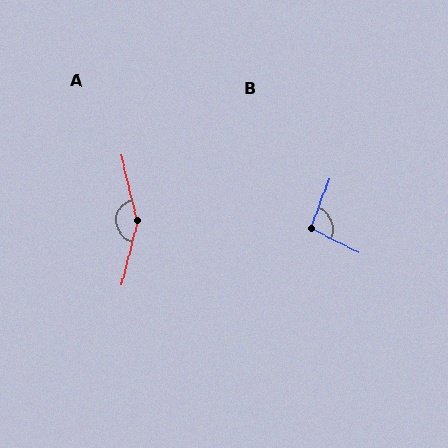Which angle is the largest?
A, at approximately 152 degrees.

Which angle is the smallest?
B, at approximately 96 degrees.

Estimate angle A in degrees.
Approximately 152 degrees.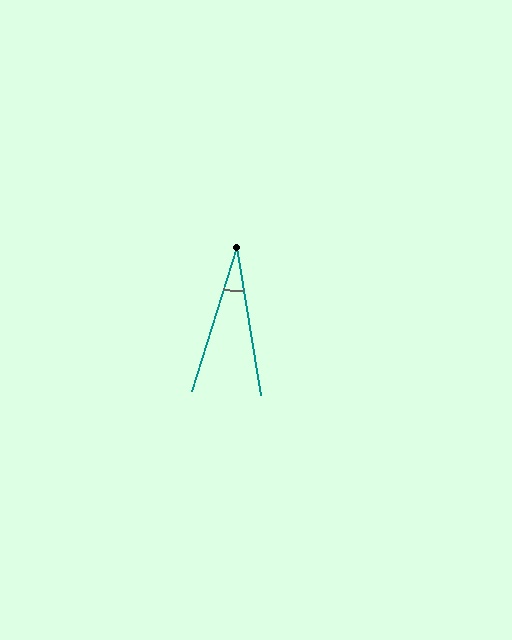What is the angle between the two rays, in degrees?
Approximately 26 degrees.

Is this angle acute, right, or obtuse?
It is acute.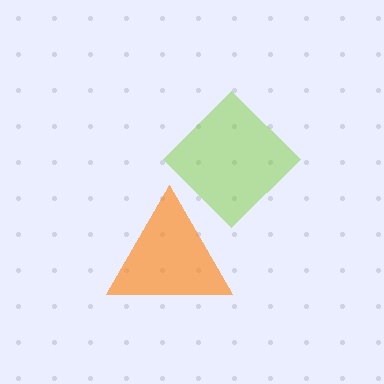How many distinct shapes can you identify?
There are 2 distinct shapes: a lime diamond, an orange triangle.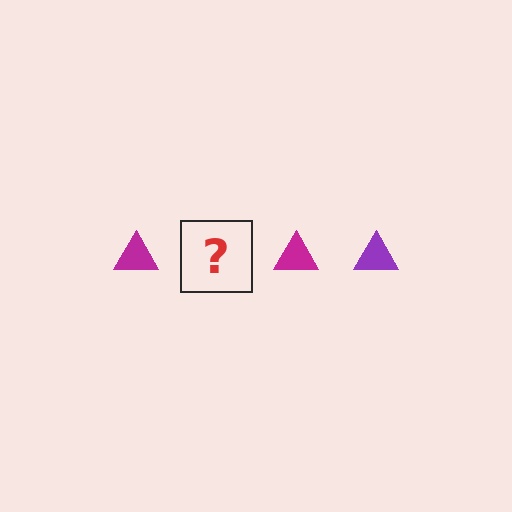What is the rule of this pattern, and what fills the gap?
The rule is that the pattern cycles through magenta, purple triangles. The gap should be filled with a purple triangle.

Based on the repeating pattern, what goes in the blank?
The blank should be a purple triangle.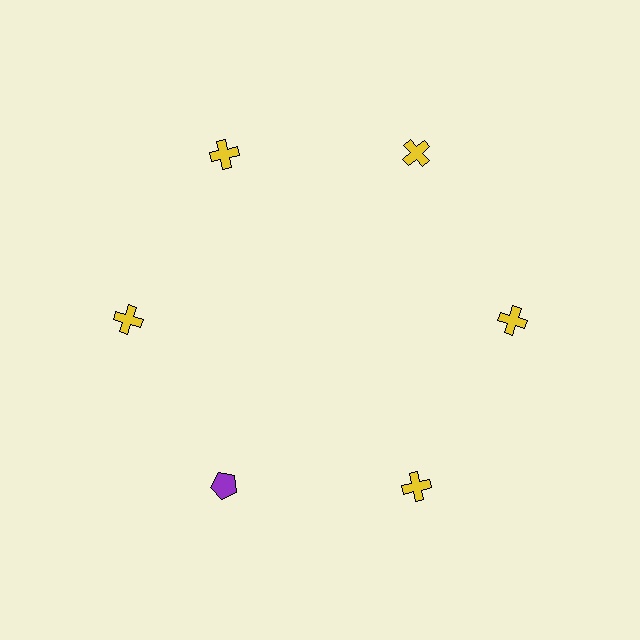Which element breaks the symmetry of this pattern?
The purple pentagon at roughly the 7 o'clock position breaks the symmetry. All other shapes are yellow crosses.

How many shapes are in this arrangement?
There are 6 shapes arranged in a ring pattern.